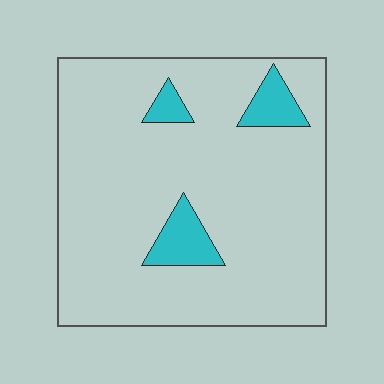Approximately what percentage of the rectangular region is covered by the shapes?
Approximately 10%.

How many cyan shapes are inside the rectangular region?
3.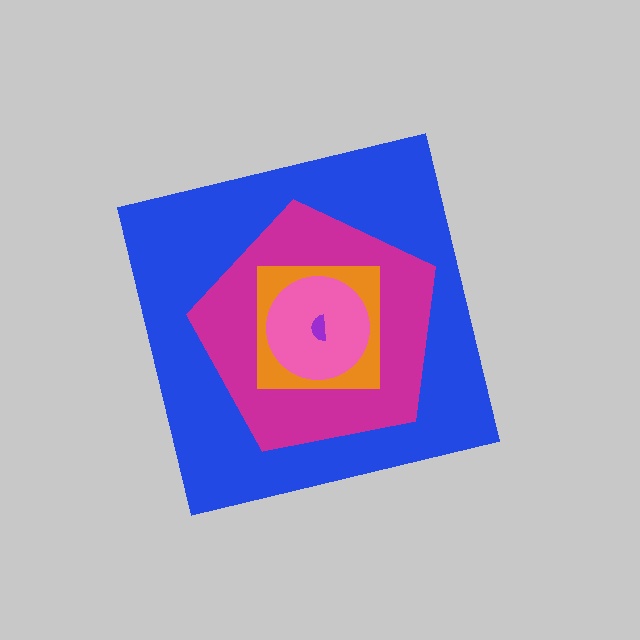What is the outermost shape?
The blue square.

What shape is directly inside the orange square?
The pink circle.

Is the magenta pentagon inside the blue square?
Yes.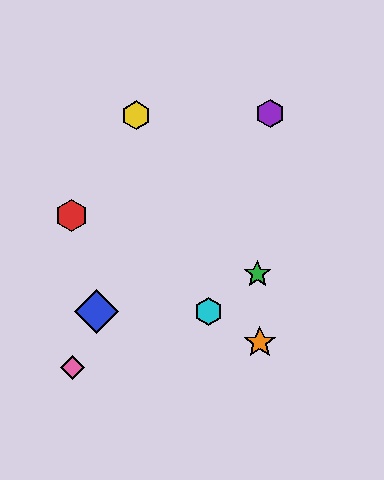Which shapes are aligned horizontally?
The blue diamond, the cyan hexagon are aligned horizontally.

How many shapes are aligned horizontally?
2 shapes (the blue diamond, the cyan hexagon) are aligned horizontally.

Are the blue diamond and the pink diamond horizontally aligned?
No, the blue diamond is at y≈312 and the pink diamond is at y≈368.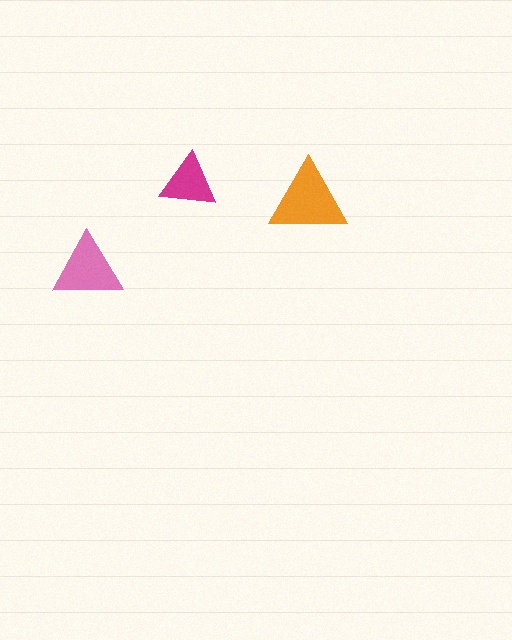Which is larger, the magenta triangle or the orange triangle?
The orange one.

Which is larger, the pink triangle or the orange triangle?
The orange one.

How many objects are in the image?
There are 3 objects in the image.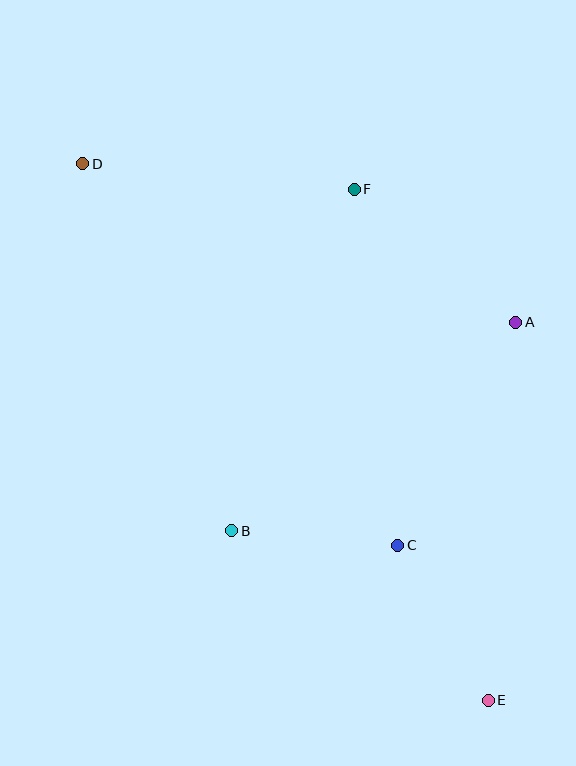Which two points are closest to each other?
Points B and C are closest to each other.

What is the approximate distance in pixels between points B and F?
The distance between B and F is approximately 363 pixels.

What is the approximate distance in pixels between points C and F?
The distance between C and F is approximately 359 pixels.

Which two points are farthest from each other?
Points D and E are farthest from each other.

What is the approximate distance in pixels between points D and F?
The distance between D and F is approximately 273 pixels.